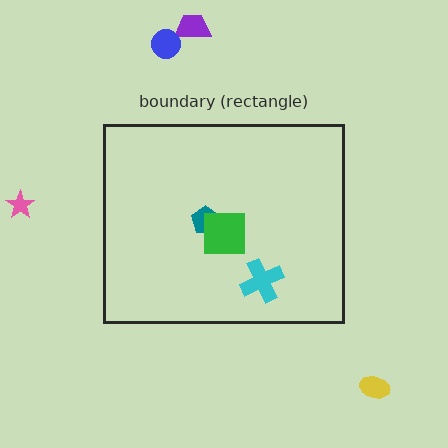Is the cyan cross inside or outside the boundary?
Inside.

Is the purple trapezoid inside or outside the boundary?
Outside.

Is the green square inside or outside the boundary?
Inside.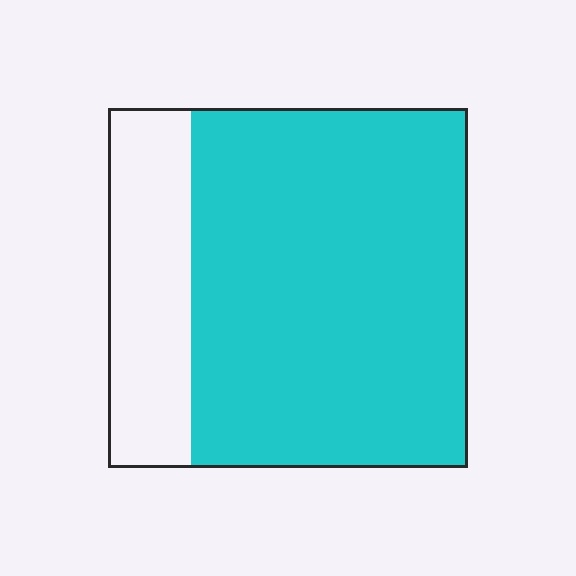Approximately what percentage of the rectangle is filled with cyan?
Approximately 75%.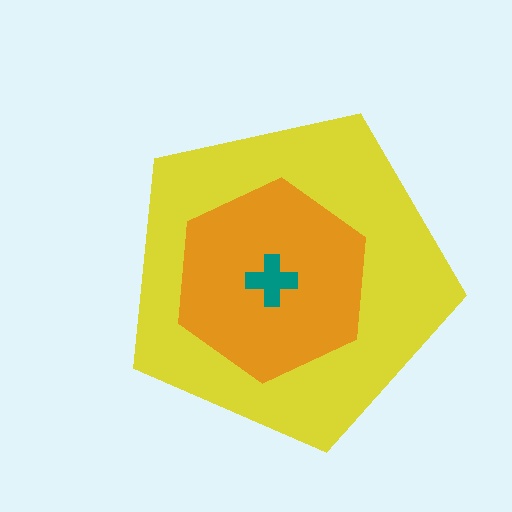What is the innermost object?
The teal cross.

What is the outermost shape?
The yellow pentagon.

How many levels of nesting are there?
3.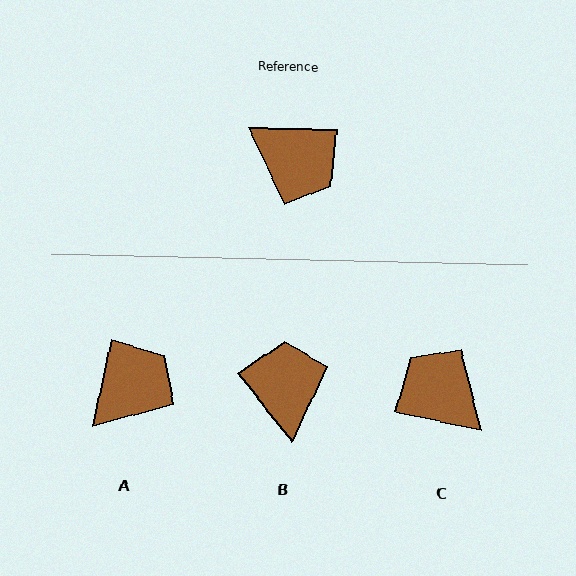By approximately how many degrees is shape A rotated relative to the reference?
Approximately 79 degrees counter-clockwise.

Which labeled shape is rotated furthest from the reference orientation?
C, about 168 degrees away.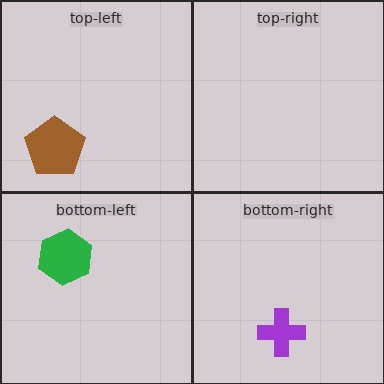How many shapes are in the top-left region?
1.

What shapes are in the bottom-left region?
The green hexagon.